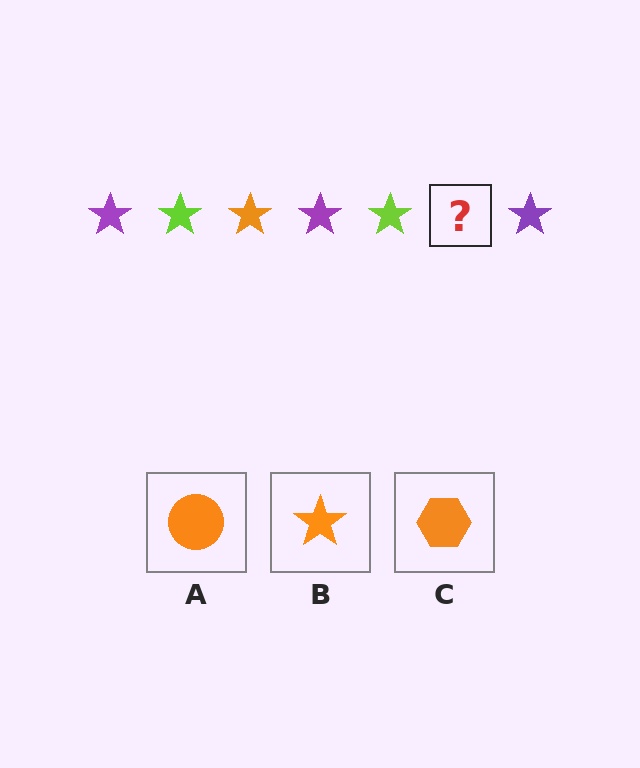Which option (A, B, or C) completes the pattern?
B.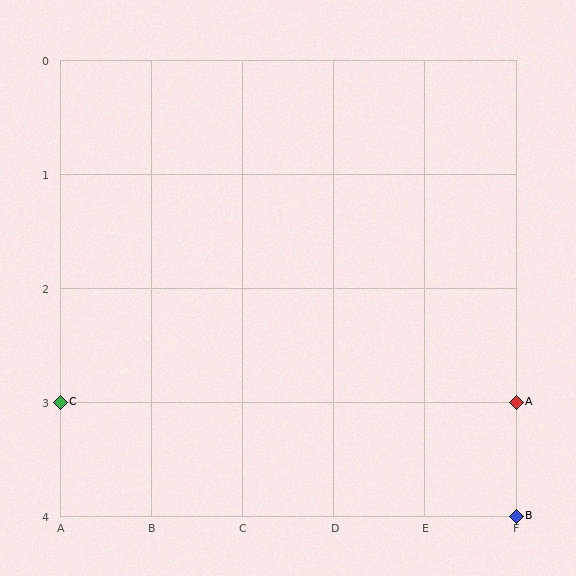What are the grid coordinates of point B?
Point B is at grid coordinates (F, 4).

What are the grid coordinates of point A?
Point A is at grid coordinates (F, 3).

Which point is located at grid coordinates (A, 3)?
Point C is at (A, 3).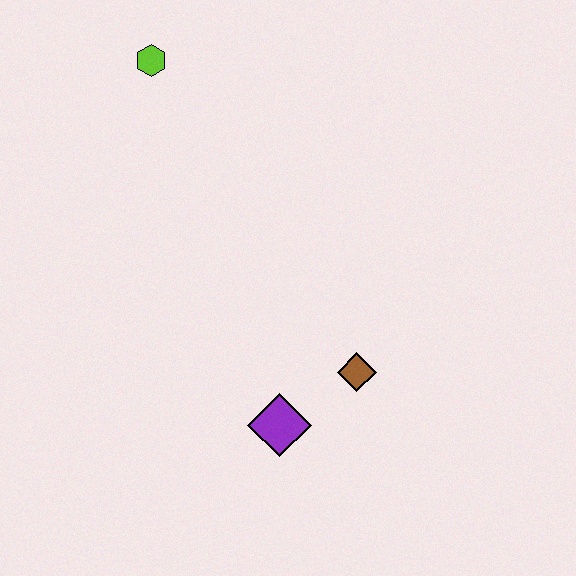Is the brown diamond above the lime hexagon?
No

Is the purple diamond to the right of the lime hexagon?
Yes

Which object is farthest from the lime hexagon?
The purple diamond is farthest from the lime hexagon.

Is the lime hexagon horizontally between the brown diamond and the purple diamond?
No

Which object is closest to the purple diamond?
The brown diamond is closest to the purple diamond.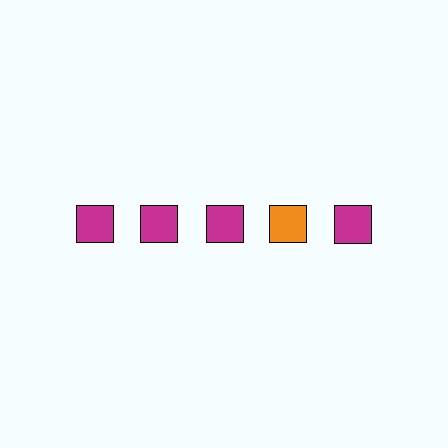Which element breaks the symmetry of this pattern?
The orange square in the top row, second from right column breaks the symmetry. All other shapes are magenta squares.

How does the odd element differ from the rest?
It has a different color: orange instead of magenta.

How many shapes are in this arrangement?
There are 5 shapes arranged in a grid pattern.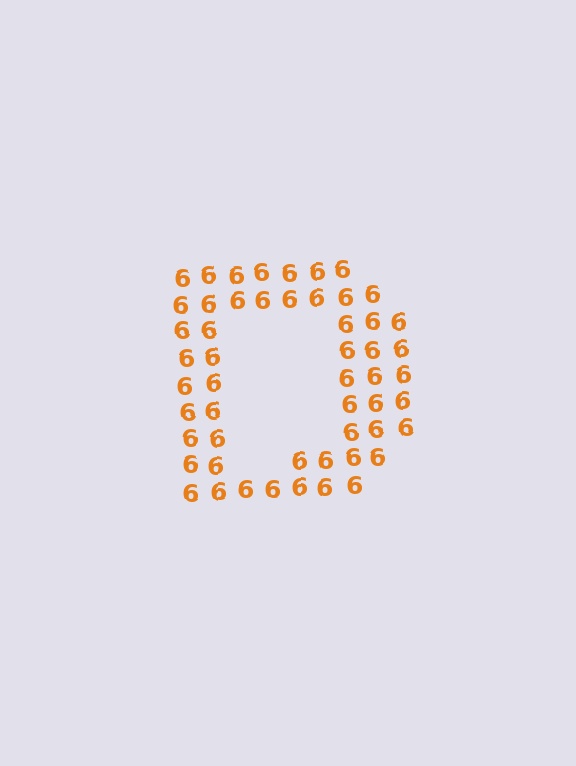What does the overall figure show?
The overall figure shows the letter D.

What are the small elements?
The small elements are digit 6's.